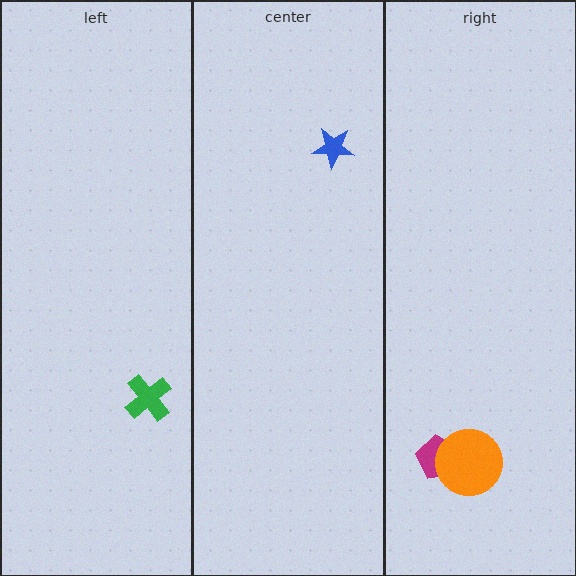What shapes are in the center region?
The blue star.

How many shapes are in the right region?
2.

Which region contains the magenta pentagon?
The right region.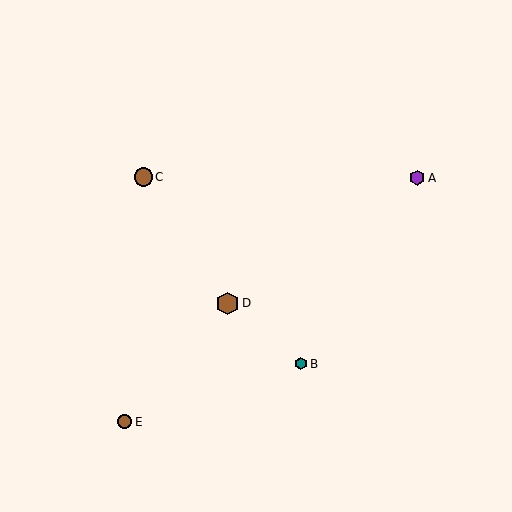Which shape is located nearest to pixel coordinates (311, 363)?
The teal hexagon (labeled B) at (301, 363) is nearest to that location.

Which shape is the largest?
The brown hexagon (labeled D) is the largest.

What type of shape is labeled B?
Shape B is a teal hexagon.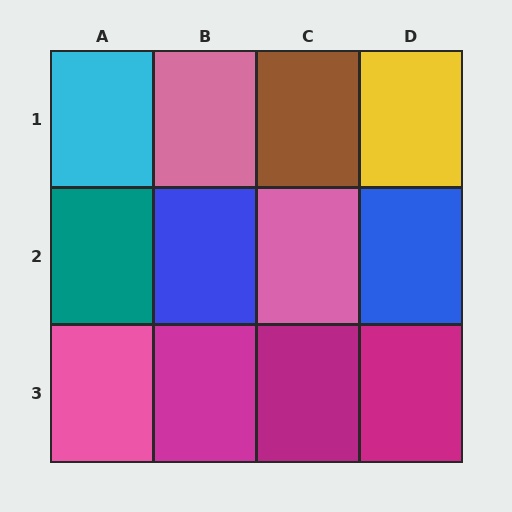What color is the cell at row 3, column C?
Magenta.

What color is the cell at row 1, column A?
Cyan.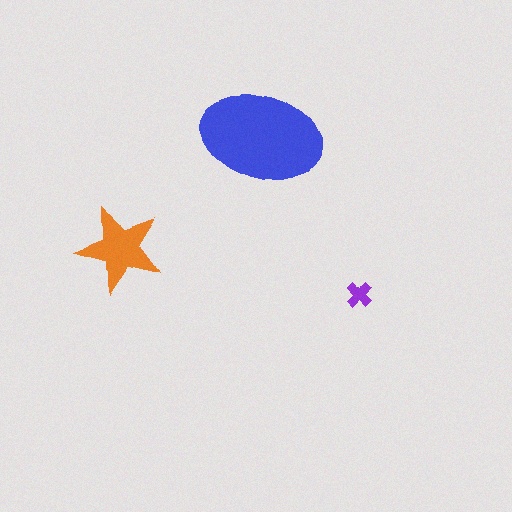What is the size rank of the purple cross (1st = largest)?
3rd.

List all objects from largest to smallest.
The blue ellipse, the orange star, the purple cross.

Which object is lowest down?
The purple cross is bottommost.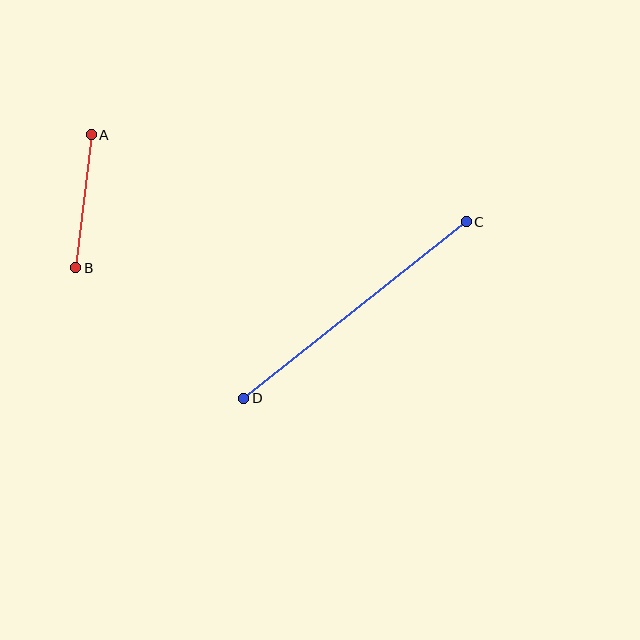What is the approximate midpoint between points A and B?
The midpoint is at approximately (84, 201) pixels.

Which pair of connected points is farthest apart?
Points C and D are farthest apart.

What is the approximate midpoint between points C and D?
The midpoint is at approximately (355, 310) pixels.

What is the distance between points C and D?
The distance is approximately 283 pixels.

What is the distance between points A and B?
The distance is approximately 134 pixels.